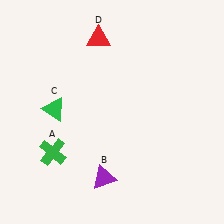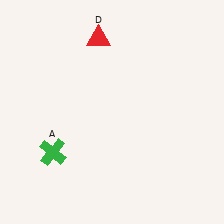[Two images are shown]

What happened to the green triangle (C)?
The green triangle (C) was removed in Image 2. It was in the top-left area of Image 1.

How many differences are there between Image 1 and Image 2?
There are 2 differences between the two images.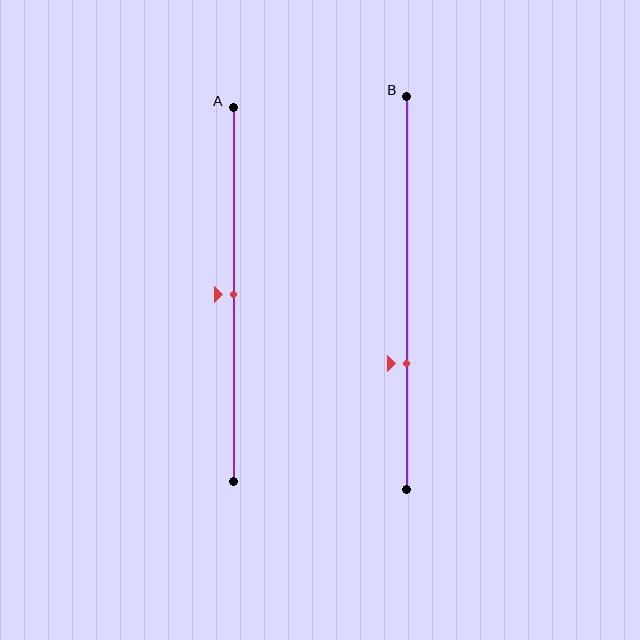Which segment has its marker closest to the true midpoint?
Segment A has its marker closest to the true midpoint.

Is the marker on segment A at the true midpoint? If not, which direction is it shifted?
Yes, the marker on segment A is at the true midpoint.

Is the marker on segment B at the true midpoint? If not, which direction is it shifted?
No, the marker on segment B is shifted downward by about 18% of the segment length.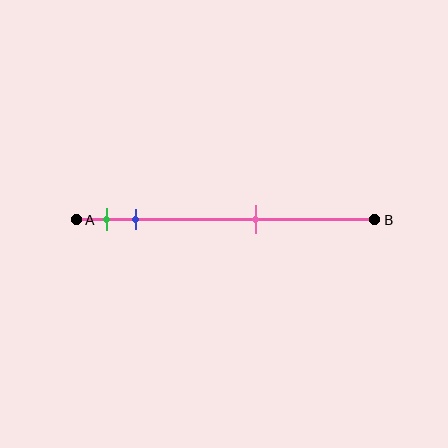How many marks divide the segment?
There are 3 marks dividing the segment.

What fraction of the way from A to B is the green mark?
The green mark is approximately 10% (0.1) of the way from A to B.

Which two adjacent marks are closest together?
The green and blue marks are the closest adjacent pair.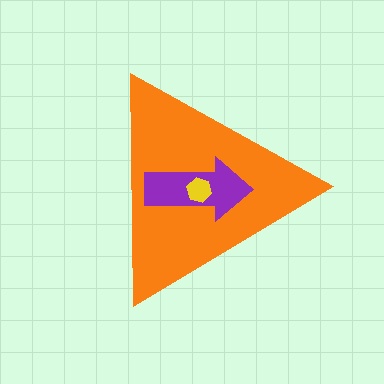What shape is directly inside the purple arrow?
The yellow hexagon.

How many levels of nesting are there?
3.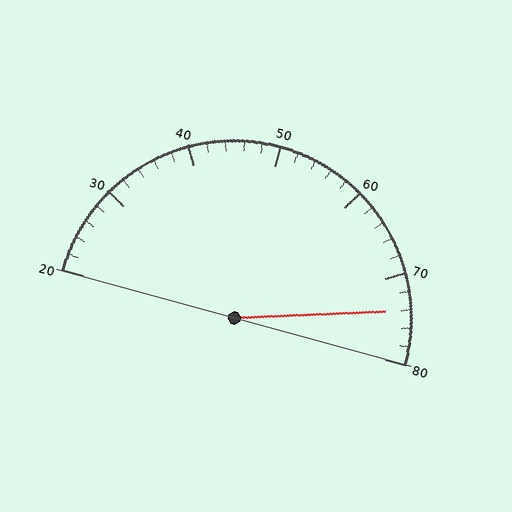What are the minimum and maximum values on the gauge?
The gauge ranges from 20 to 80.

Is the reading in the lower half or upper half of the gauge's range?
The reading is in the upper half of the range (20 to 80).